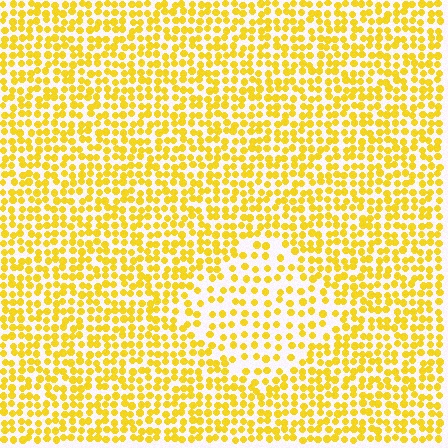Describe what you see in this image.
The image contains small yellow elements arranged at two different densities. A diamond-shaped region is visible where the elements are less densely packed than the surrounding area.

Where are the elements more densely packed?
The elements are more densely packed outside the diamond boundary.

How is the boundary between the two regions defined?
The boundary is defined by a change in element density (approximately 1.8x ratio). All elements are the same color, size, and shape.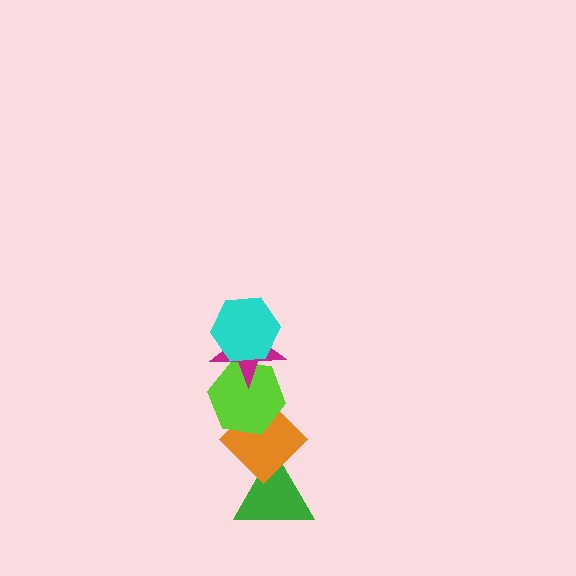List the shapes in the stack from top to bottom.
From top to bottom: the cyan hexagon, the magenta star, the lime hexagon, the orange diamond, the green triangle.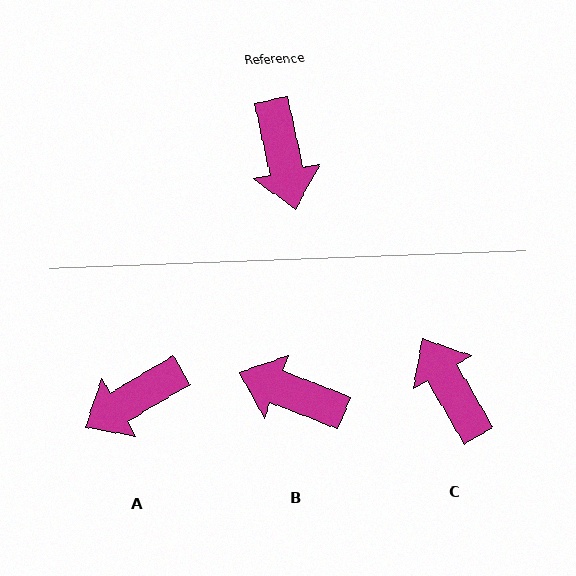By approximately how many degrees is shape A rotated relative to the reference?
Approximately 72 degrees clockwise.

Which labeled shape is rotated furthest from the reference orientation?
C, about 162 degrees away.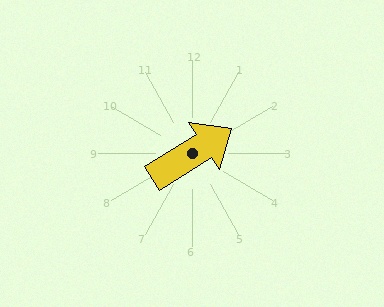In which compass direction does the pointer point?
Northeast.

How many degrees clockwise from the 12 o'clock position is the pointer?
Approximately 57 degrees.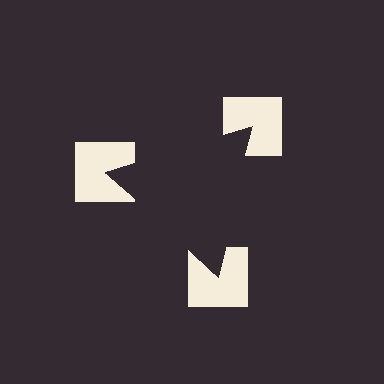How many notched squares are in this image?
There are 3 — one at each vertex of the illusory triangle.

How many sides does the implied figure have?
3 sides.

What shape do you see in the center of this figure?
An illusory triangle — its edges are inferred from the aligned wedge cuts in the notched squares, not physically drawn.